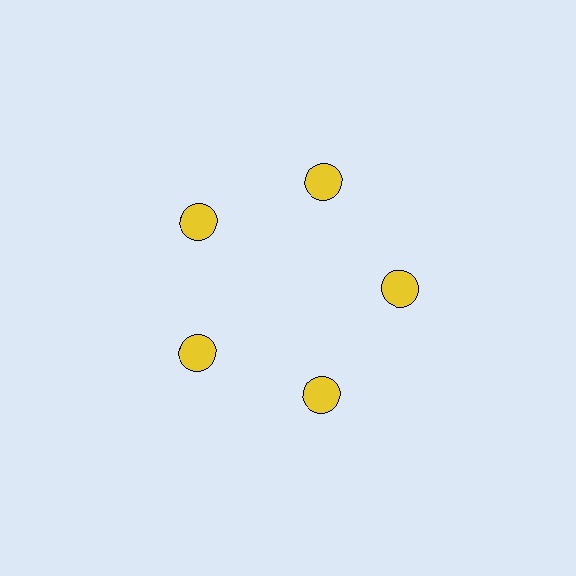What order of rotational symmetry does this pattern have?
This pattern has 5-fold rotational symmetry.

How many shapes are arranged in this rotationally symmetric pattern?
There are 5 shapes, arranged in 5 groups of 1.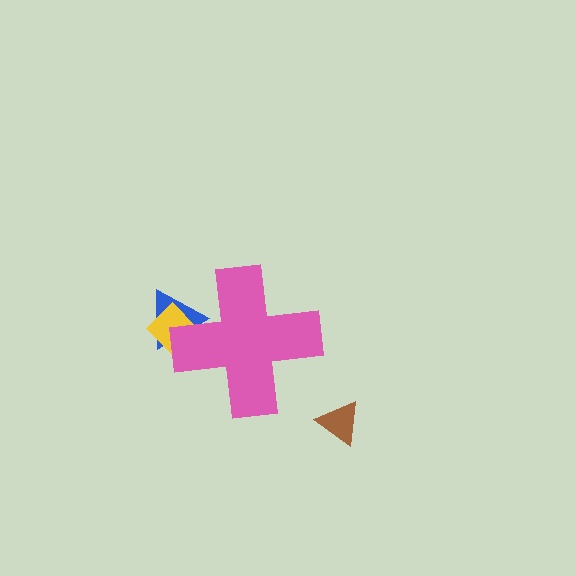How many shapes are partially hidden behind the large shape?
2 shapes are partially hidden.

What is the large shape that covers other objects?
A pink cross.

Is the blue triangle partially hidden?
Yes, the blue triangle is partially hidden behind the pink cross.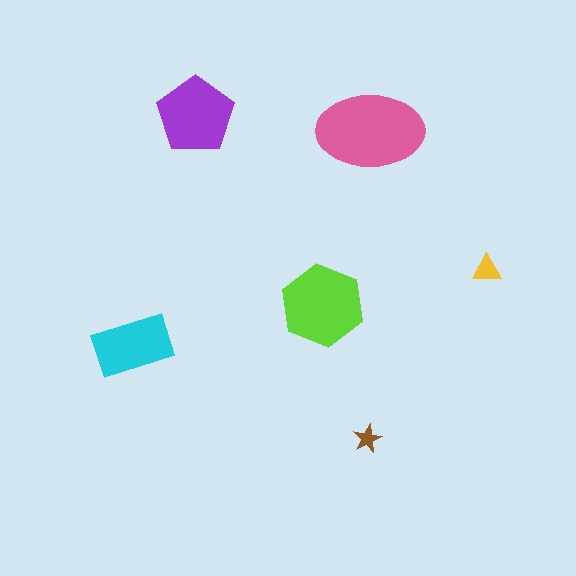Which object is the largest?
The pink ellipse.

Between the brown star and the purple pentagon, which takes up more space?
The purple pentagon.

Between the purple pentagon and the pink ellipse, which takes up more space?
The pink ellipse.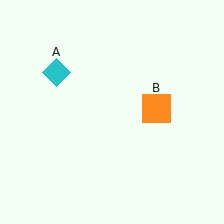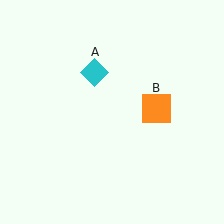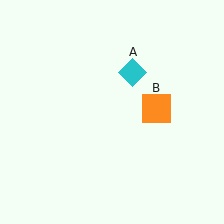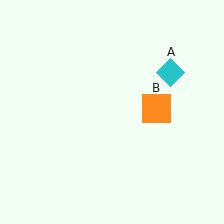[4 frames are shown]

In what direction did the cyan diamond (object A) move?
The cyan diamond (object A) moved right.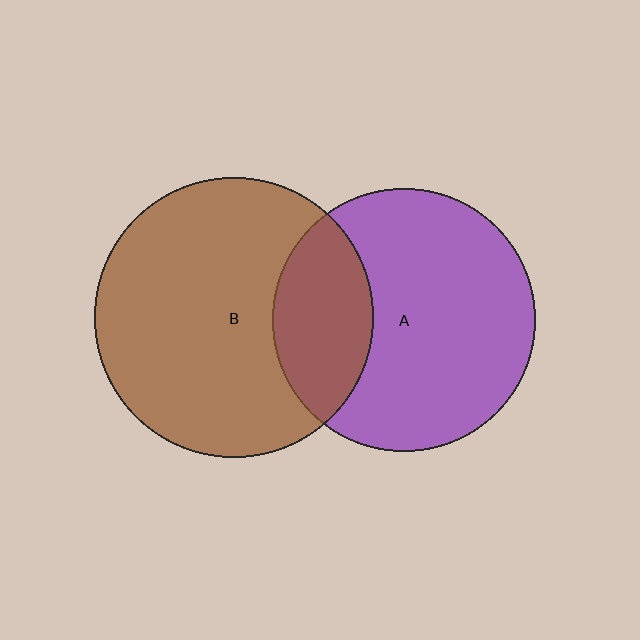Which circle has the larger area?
Circle B (brown).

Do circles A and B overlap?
Yes.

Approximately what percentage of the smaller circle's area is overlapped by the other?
Approximately 25%.